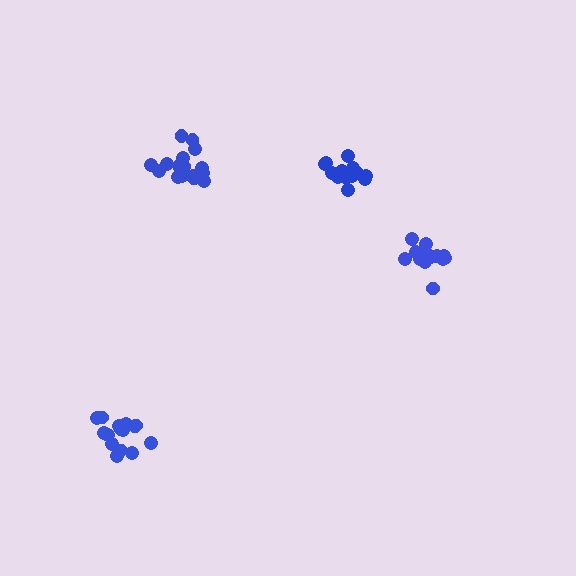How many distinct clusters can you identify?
There are 4 distinct clusters.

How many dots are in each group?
Group 1: 14 dots, Group 2: 15 dots, Group 3: 14 dots, Group 4: 16 dots (59 total).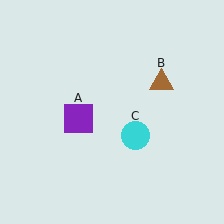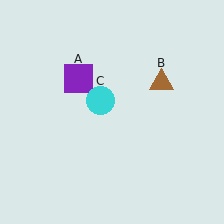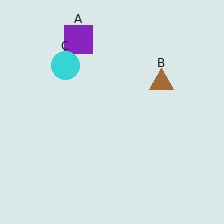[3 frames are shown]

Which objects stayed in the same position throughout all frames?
Brown triangle (object B) remained stationary.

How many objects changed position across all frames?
2 objects changed position: purple square (object A), cyan circle (object C).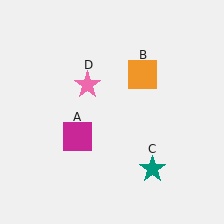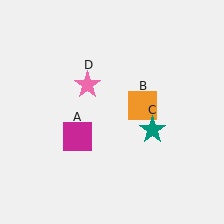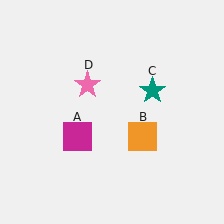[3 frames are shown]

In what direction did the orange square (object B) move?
The orange square (object B) moved down.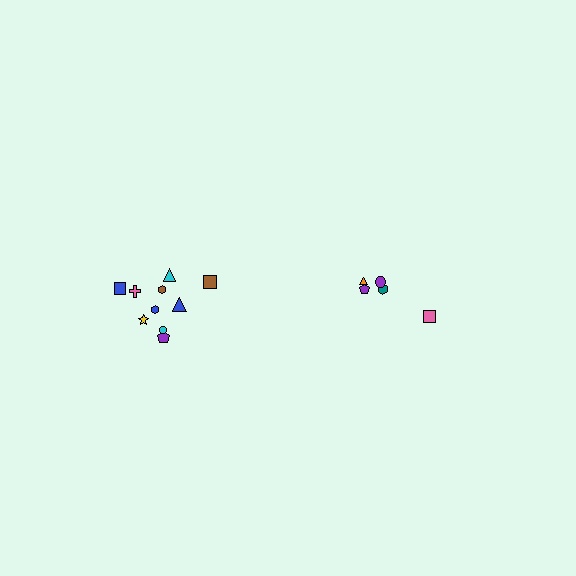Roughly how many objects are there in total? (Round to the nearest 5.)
Roughly 15 objects in total.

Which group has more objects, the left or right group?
The left group.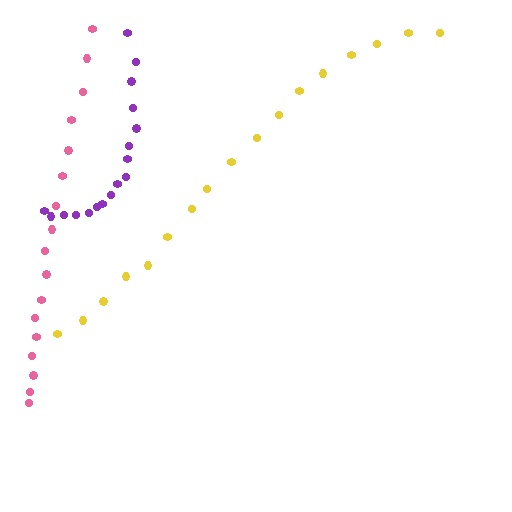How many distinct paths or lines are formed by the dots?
There are 3 distinct paths.